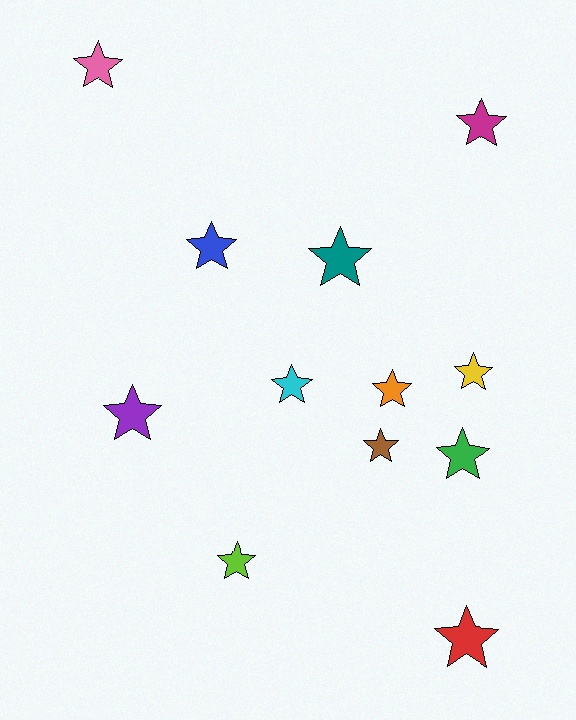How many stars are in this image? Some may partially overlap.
There are 12 stars.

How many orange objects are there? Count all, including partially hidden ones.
There is 1 orange object.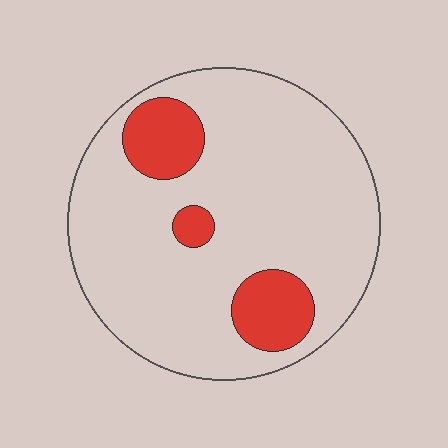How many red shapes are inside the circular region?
3.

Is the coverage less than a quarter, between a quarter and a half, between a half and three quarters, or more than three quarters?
Less than a quarter.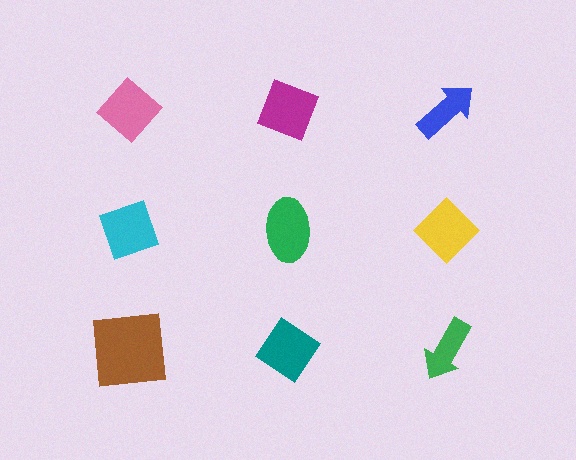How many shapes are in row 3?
3 shapes.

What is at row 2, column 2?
A green ellipse.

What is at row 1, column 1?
A pink diamond.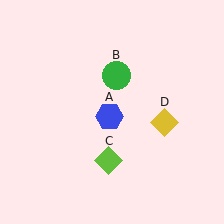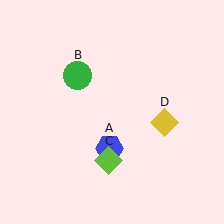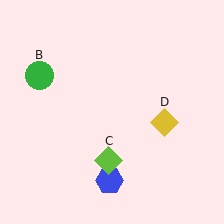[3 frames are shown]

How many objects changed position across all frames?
2 objects changed position: blue hexagon (object A), green circle (object B).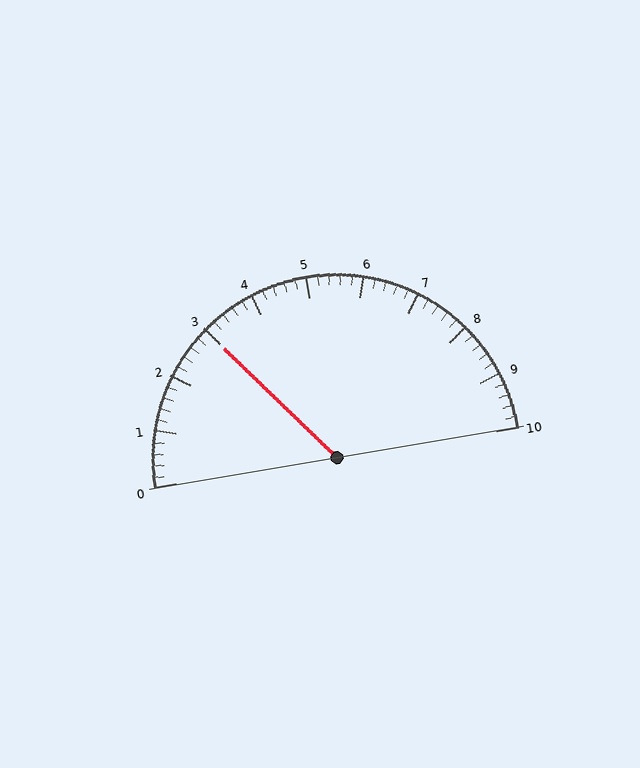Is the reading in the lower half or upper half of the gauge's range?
The reading is in the lower half of the range (0 to 10).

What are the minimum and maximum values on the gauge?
The gauge ranges from 0 to 10.